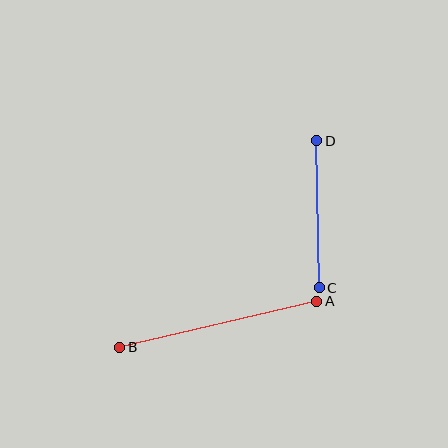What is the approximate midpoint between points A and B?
The midpoint is at approximately (218, 324) pixels.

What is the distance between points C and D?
The distance is approximately 147 pixels.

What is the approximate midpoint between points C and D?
The midpoint is at approximately (318, 214) pixels.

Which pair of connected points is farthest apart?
Points A and B are farthest apart.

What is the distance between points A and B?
The distance is approximately 203 pixels.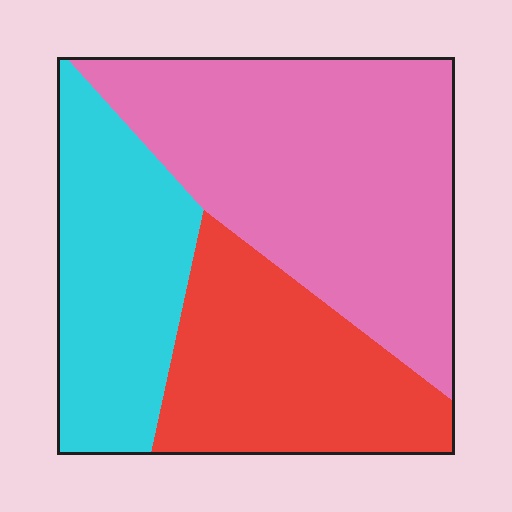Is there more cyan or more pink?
Pink.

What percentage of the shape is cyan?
Cyan takes up about one quarter (1/4) of the shape.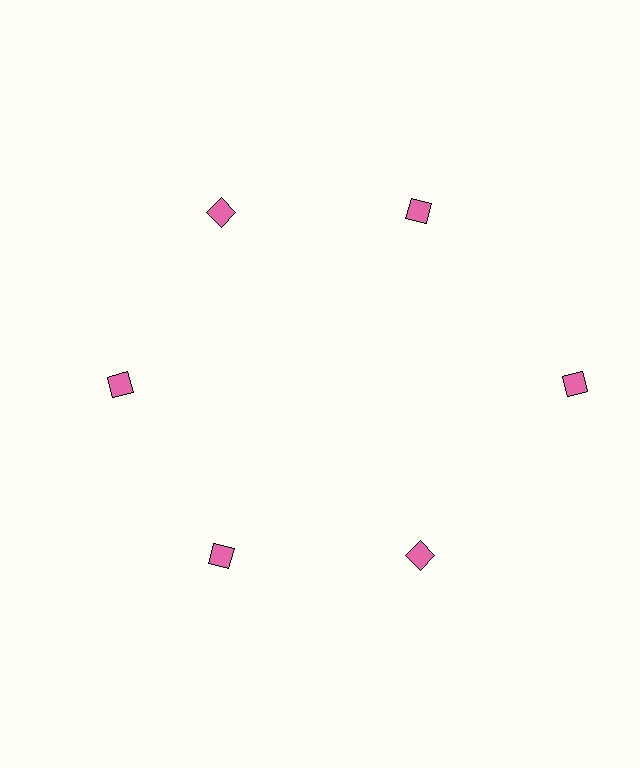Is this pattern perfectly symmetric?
No. The 6 pink squares are arranged in a ring, but one element near the 3 o'clock position is pushed outward from the center, breaking the 6-fold rotational symmetry.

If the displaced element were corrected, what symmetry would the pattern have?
It would have 6-fold rotational symmetry — the pattern would map onto itself every 60 degrees.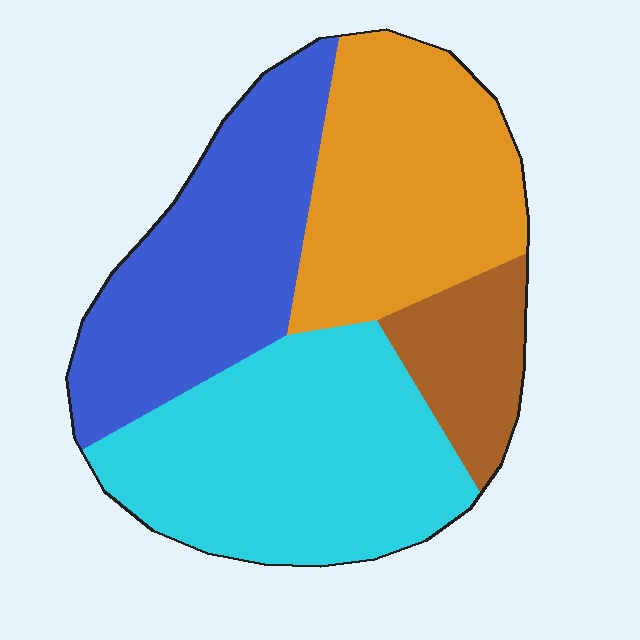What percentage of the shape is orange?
Orange takes up between a quarter and a half of the shape.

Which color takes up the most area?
Cyan, at roughly 35%.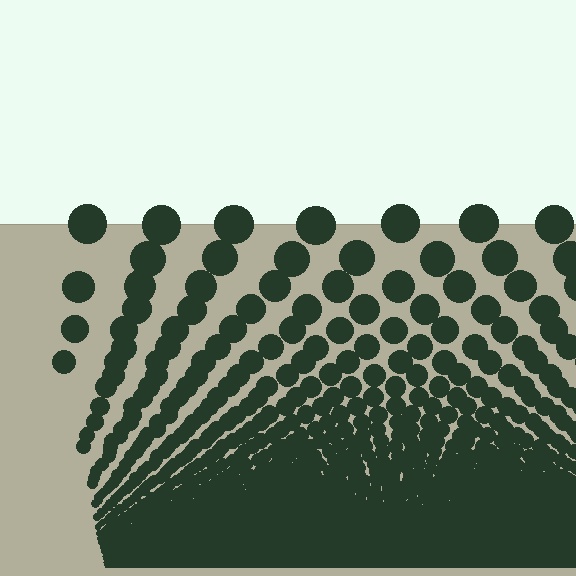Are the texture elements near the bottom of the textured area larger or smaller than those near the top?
Smaller. The gradient is inverted — elements near the bottom are smaller and denser.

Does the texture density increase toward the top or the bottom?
Density increases toward the bottom.